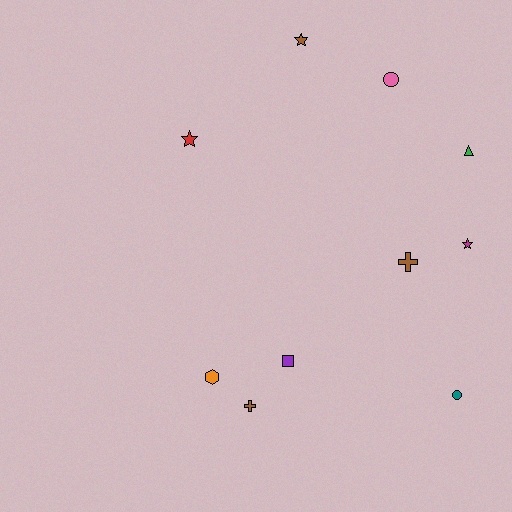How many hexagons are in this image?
There is 1 hexagon.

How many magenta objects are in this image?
There is 1 magenta object.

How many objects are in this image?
There are 10 objects.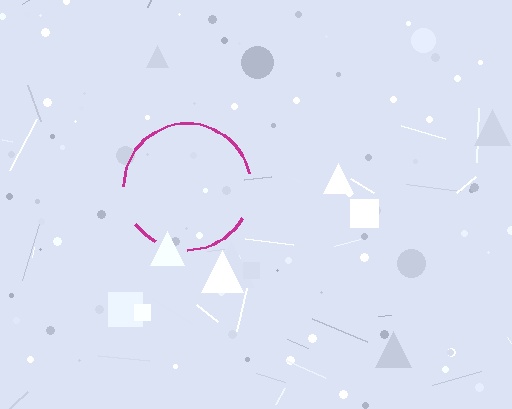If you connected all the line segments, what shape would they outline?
They would outline a circle.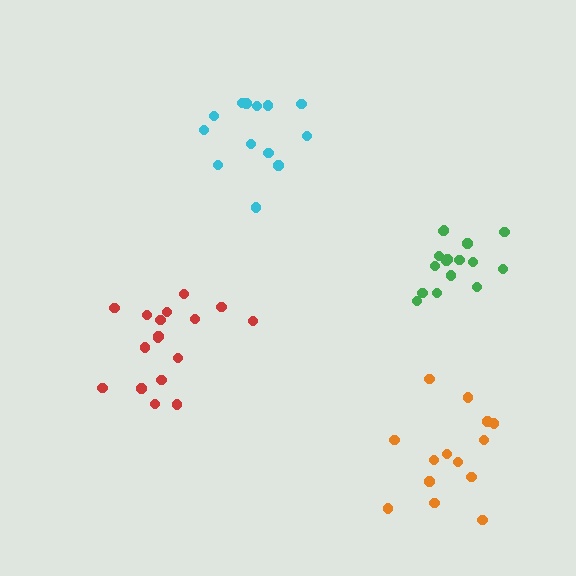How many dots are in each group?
Group 1: 16 dots, Group 2: 14 dots, Group 3: 17 dots, Group 4: 13 dots (60 total).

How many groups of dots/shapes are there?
There are 4 groups.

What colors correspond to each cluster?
The clusters are colored: green, orange, red, cyan.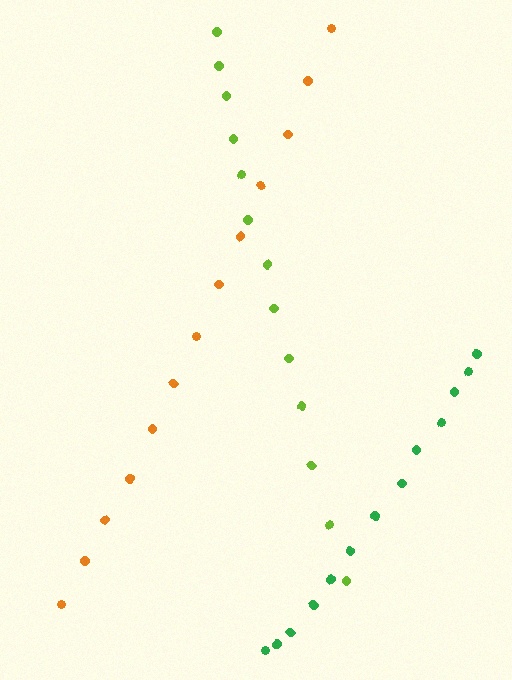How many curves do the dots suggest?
There are 3 distinct paths.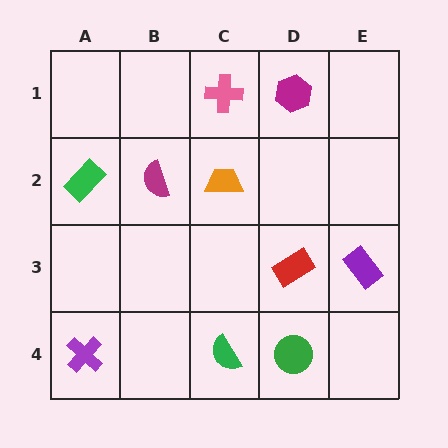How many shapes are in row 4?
3 shapes.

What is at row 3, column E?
A purple rectangle.